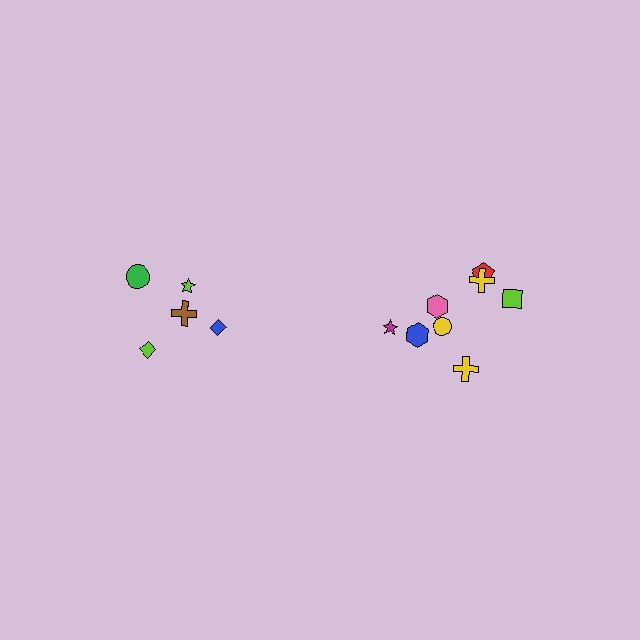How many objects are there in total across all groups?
There are 13 objects.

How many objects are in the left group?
There are 5 objects.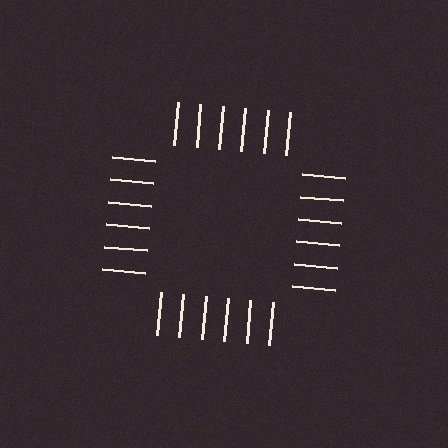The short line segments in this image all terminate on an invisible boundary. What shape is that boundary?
An illusory square — the line segments terminate on its edges but no continuous stroke is drawn.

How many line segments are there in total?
24 — 6 along each of the 4 edges.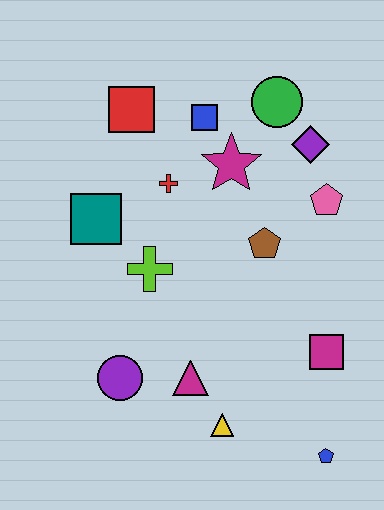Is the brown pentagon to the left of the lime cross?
No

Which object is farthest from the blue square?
The blue pentagon is farthest from the blue square.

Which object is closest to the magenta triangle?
The yellow triangle is closest to the magenta triangle.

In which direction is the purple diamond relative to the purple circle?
The purple diamond is above the purple circle.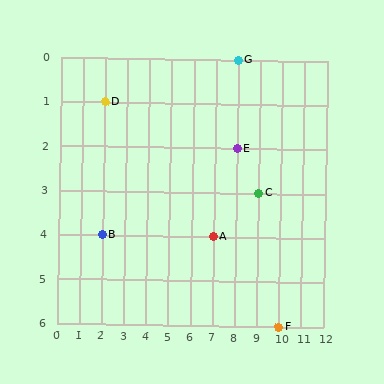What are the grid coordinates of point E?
Point E is at grid coordinates (8, 2).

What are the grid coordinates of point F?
Point F is at grid coordinates (10, 6).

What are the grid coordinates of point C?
Point C is at grid coordinates (9, 3).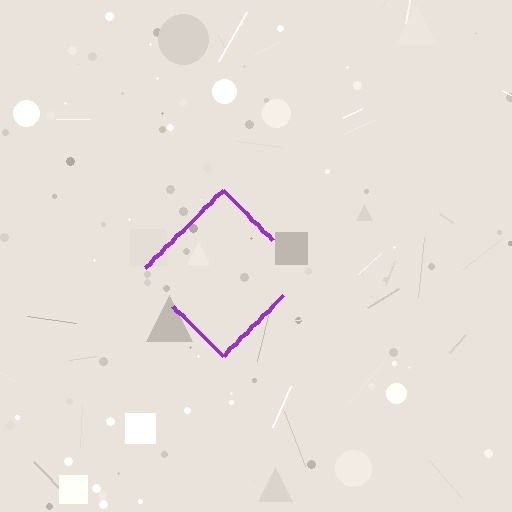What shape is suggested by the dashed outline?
The dashed outline suggests a diamond.